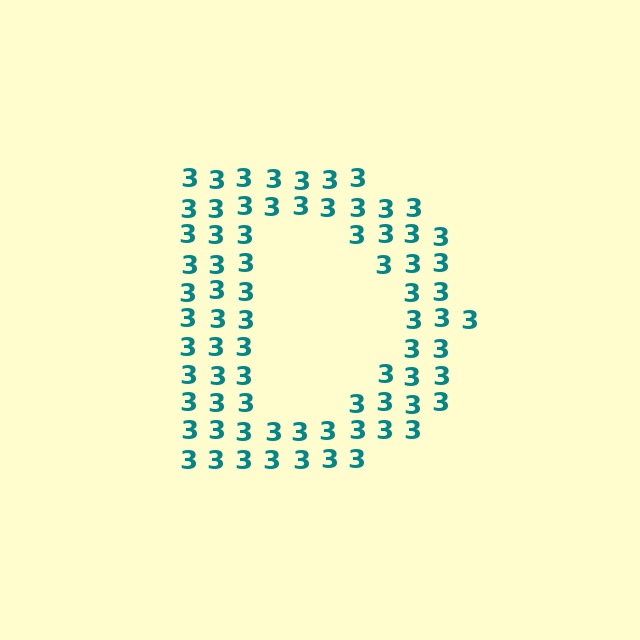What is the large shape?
The large shape is the letter D.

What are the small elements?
The small elements are digit 3's.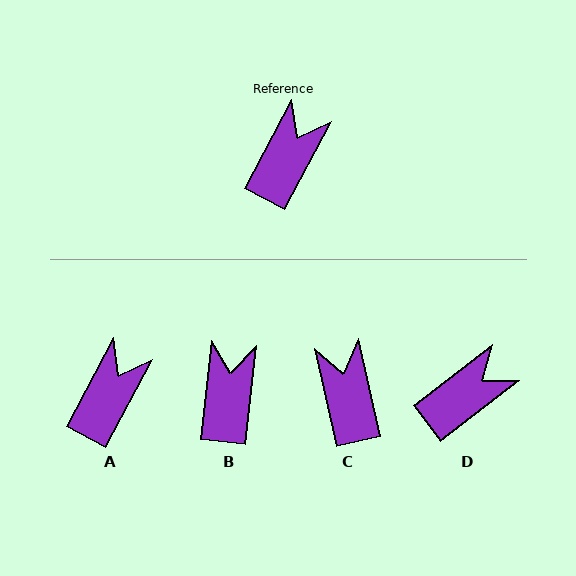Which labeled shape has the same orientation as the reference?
A.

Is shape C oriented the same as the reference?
No, it is off by about 41 degrees.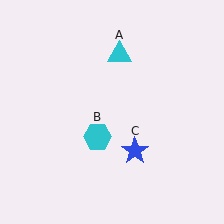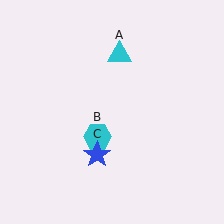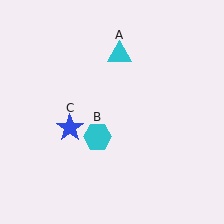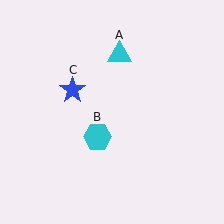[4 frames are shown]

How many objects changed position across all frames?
1 object changed position: blue star (object C).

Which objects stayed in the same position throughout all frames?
Cyan triangle (object A) and cyan hexagon (object B) remained stationary.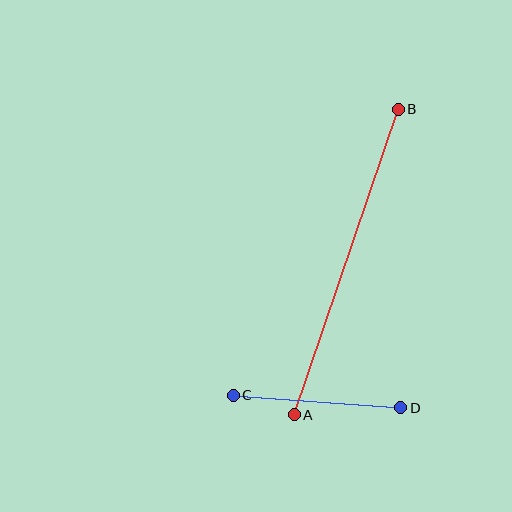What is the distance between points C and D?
The distance is approximately 168 pixels.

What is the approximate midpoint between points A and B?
The midpoint is at approximately (346, 262) pixels.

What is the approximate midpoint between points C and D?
The midpoint is at approximately (317, 402) pixels.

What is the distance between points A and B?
The distance is approximately 323 pixels.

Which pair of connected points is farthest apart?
Points A and B are farthest apart.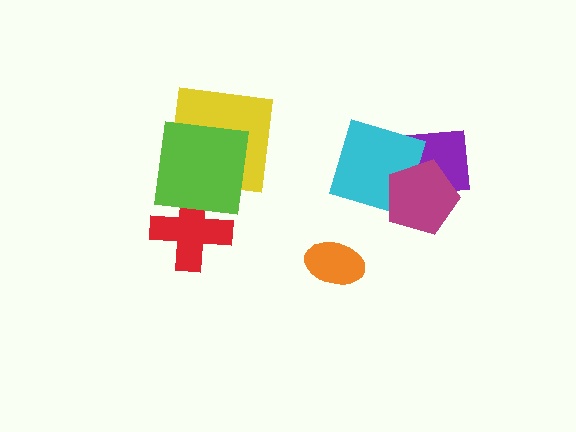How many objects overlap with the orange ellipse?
0 objects overlap with the orange ellipse.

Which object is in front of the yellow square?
The lime square is in front of the yellow square.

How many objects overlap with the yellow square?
1 object overlaps with the yellow square.